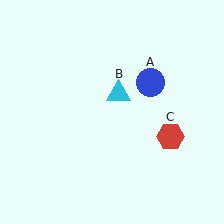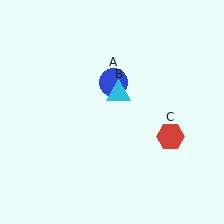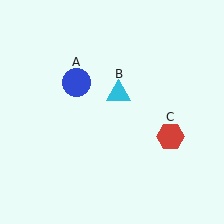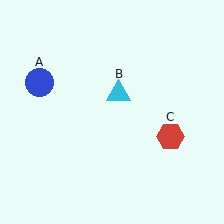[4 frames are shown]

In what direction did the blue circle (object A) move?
The blue circle (object A) moved left.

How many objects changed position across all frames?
1 object changed position: blue circle (object A).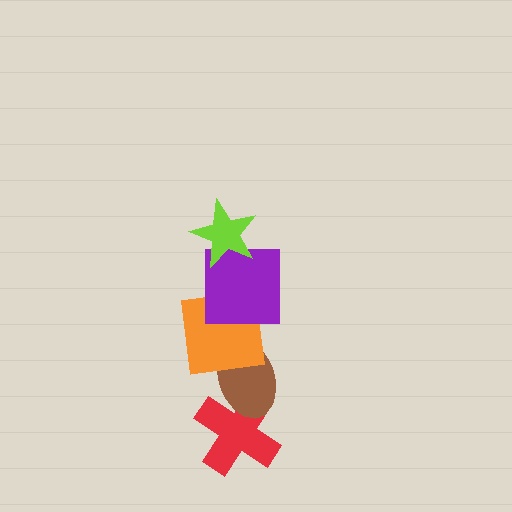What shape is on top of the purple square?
The lime star is on top of the purple square.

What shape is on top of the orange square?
The purple square is on top of the orange square.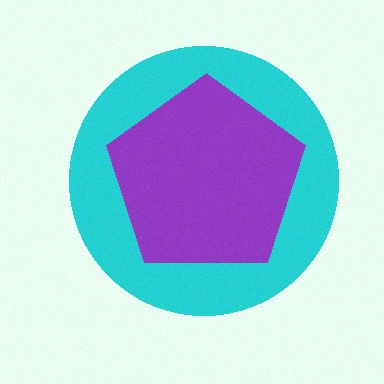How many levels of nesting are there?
2.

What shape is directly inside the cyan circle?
The purple pentagon.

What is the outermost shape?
The cyan circle.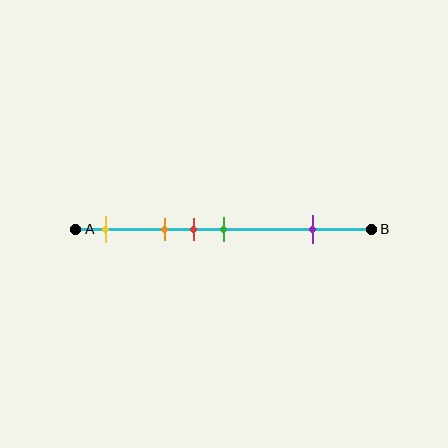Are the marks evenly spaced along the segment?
No, the marks are not evenly spaced.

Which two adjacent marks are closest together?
The red and green marks are the closest adjacent pair.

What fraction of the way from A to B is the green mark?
The green mark is approximately 50% (0.5) of the way from A to B.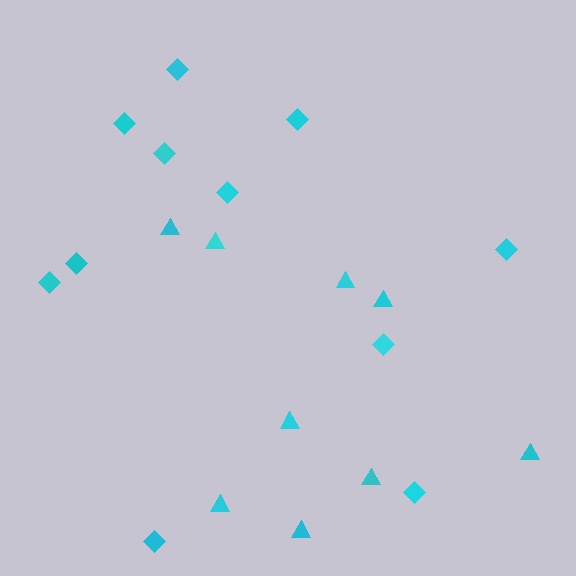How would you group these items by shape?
There are 2 groups: one group of diamonds (11) and one group of triangles (9).